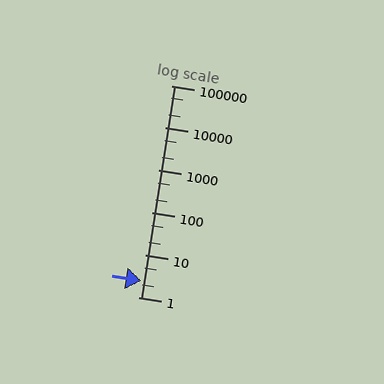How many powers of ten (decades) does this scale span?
The scale spans 5 decades, from 1 to 100000.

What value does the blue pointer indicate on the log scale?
The pointer indicates approximately 2.4.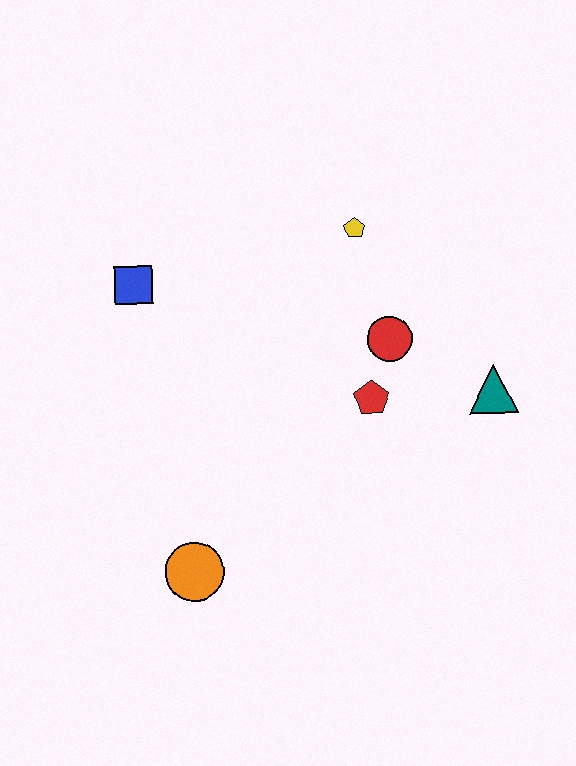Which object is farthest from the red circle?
The orange circle is farthest from the red circle.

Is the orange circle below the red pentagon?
Yes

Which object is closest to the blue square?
The yellow pentagon is closest to the blue square.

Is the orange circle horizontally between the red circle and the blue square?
Yes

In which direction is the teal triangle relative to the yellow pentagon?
The teal triangle is below the yellow pentagon.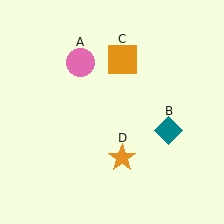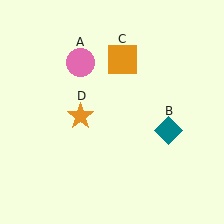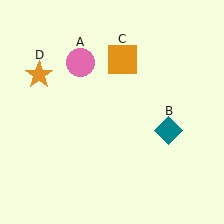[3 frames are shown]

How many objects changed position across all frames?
1 object changed position: orange star (object D).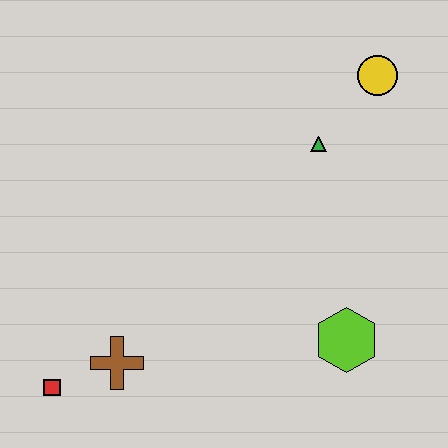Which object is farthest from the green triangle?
The red square is farthest from the green triangle.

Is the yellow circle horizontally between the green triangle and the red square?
No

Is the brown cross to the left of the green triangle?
Yes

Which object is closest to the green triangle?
The yellow circle is closest to the green triangle.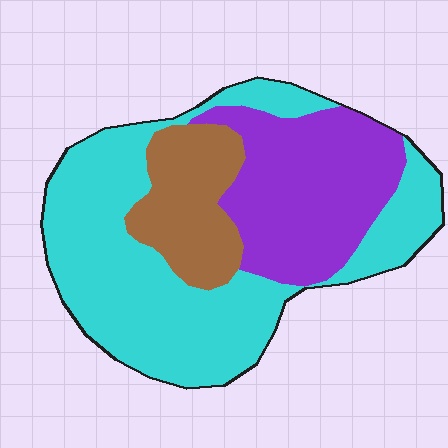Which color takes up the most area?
Cyan, at roughly 55%.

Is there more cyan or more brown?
Cyan.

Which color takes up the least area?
Brown, at roughly 15%.